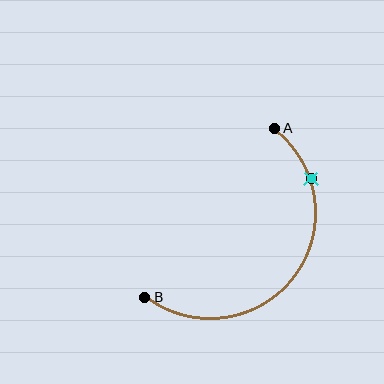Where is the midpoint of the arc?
The arc midpoint is the point on the curve farthest from the straight line joining A and B. It sits below and to the right of that line.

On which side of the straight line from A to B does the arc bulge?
The arc bulges below and to the right of the straight line connecting A and B.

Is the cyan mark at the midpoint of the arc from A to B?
No. The cyan mark lies on the arc but is closer to endpoint A. The arc midpoint would be at the point on the curve equidistant along the arc from both A and B.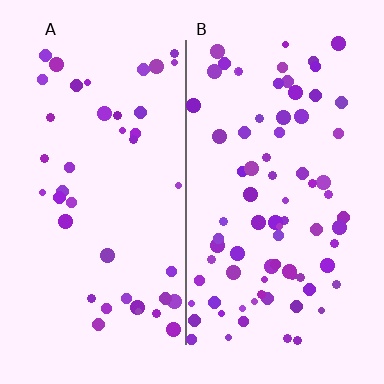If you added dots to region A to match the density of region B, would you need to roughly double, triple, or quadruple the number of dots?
Approximately double.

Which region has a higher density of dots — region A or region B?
B (the right).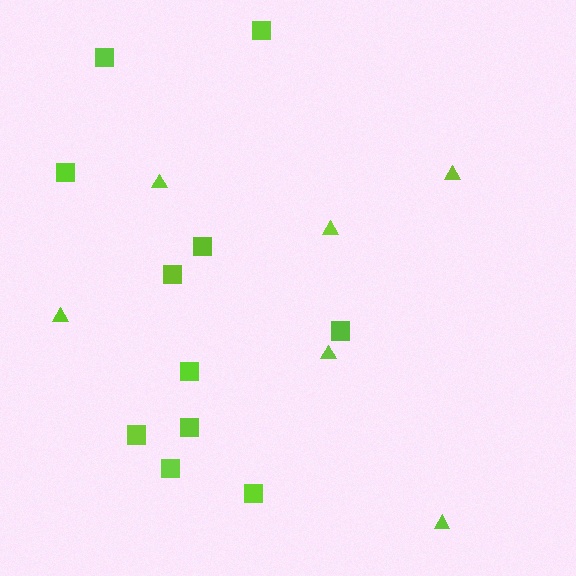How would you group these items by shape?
There are 2 groups: one group of triangles (6) and one group of squares (11).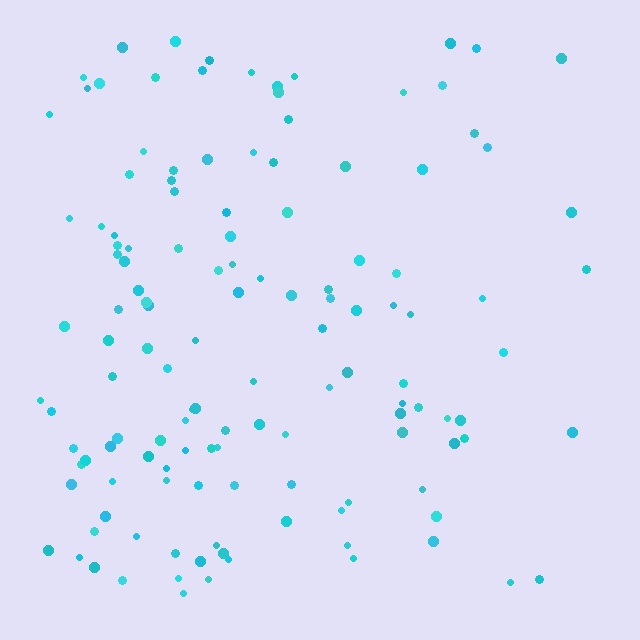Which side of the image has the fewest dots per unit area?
The right.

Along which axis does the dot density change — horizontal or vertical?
Horizontal.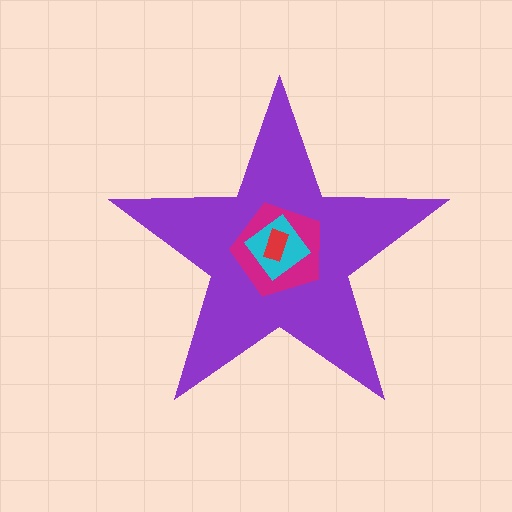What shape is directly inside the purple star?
The magenta pentagon.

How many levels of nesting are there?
4.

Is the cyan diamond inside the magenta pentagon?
Yes.